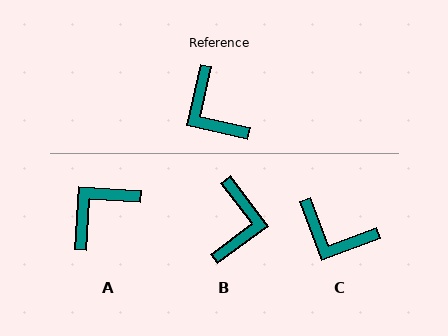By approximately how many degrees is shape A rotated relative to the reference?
Approximately 81 degrees clockwise.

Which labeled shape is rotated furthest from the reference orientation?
B, about 139 degrees away.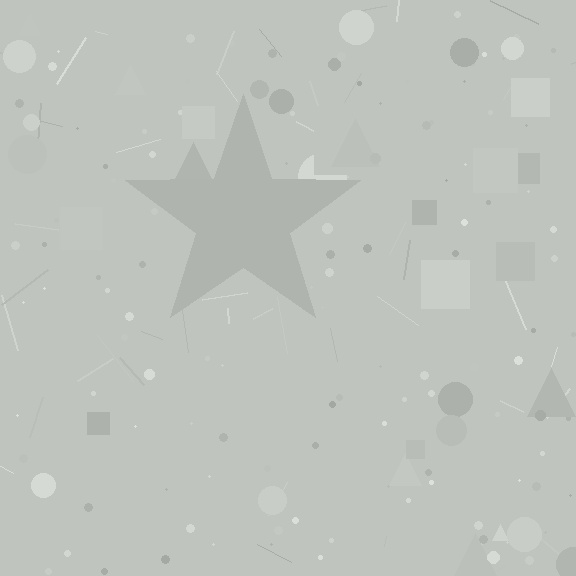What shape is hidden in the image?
A star is hidden in the image.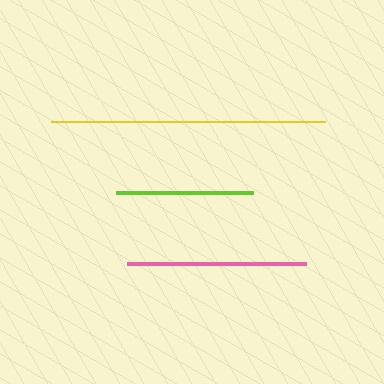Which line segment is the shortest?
The lime line is the shortest at approximately 137 pixels.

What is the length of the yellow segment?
The yellow segment is approximately 274 pixels long.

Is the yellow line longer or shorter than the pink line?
The yellow line is longer than the pink line.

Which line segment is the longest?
The yellow line is the longest at approximately 274 pixels.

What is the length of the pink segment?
The pink segment is approximately 179 pixels long.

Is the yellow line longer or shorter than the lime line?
The yellow line is longer than the lime line.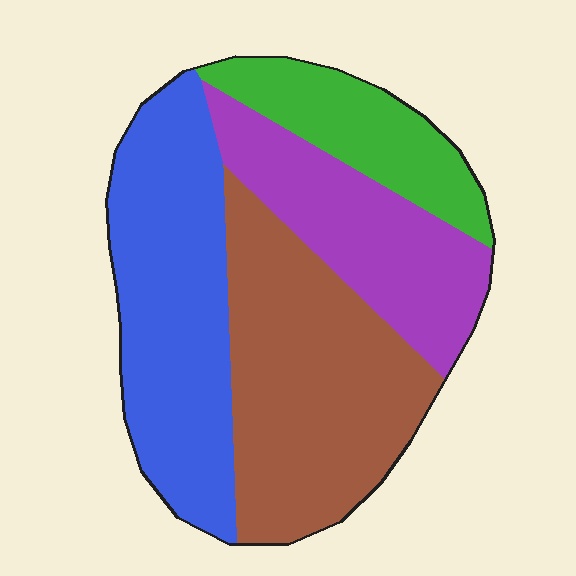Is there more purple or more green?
Purple.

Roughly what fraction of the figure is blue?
Blue takes up between a quarter and a half of the figure.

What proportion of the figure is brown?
Brown covers around 35% of the figure.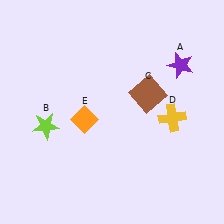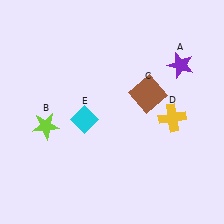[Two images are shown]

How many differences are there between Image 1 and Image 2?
There is 1 difference between the two images.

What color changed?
The diamond (E) changed from orange in Image 1 to cyan in Image 2.